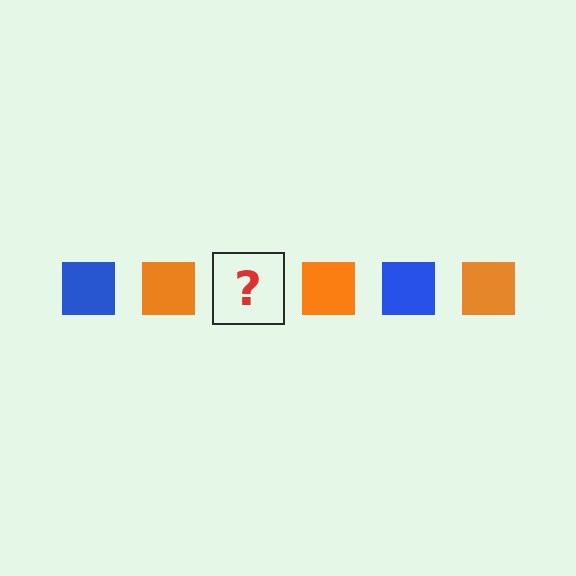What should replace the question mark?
The question mark should be replaced with a blue square.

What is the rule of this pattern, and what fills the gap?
The rule is that the pattern cycles through blue, orange squares. The gap should be filled with a blue square.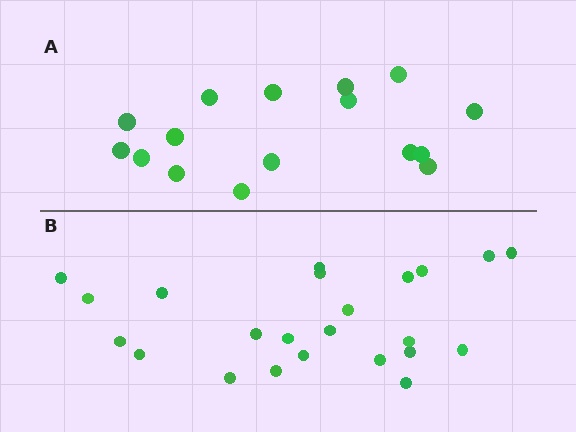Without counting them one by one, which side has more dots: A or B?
Region B (the bottom region) has more dots.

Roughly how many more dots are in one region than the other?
Region B has roughly 8 or so more dots than region A.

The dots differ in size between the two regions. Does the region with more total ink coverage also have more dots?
No. Region A has more total ink coverage because its dots are larger, but region B actually contains more individual dots. Total area can be misleading — the number of items is what matters here.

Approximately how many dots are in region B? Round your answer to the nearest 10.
About 20 dots. (The exact count is 23, which rounds to 20.)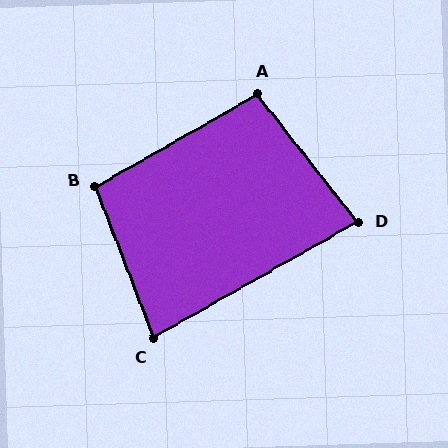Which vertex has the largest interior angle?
B, at approximately 99 degrees.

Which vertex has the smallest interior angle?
D, at approximately 81 degrees.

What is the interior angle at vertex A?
Approximately 98 degrees (obtuse).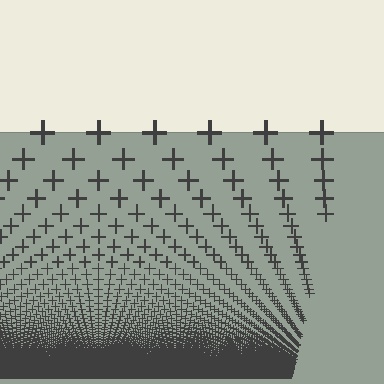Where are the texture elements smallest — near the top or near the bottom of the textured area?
Near the bottom.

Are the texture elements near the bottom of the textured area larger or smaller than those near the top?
Smaller. The gradient is inverted — elements near the bottom are smaller and denser.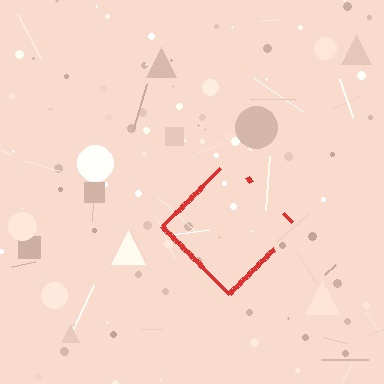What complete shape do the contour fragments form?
The contour fragments form a diamond.